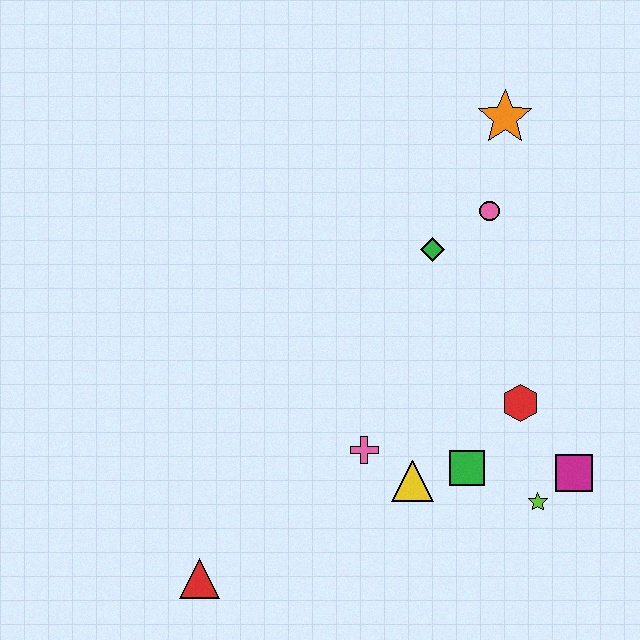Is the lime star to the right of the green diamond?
Yes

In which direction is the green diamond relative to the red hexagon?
The green diamond is above the red hexagon.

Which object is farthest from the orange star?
The red triangle is farthest from the orange star.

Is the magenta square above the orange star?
No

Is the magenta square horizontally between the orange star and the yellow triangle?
No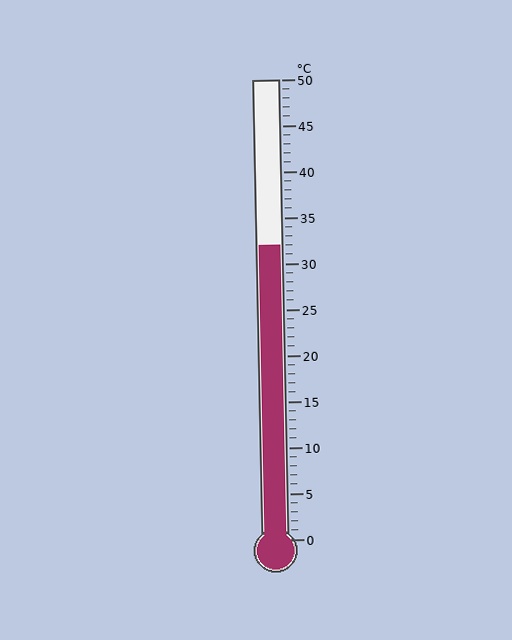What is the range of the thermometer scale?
The thermometer scale ranges from 0°C to 50°C.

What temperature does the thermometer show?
The thermometer shows approximately 32°C.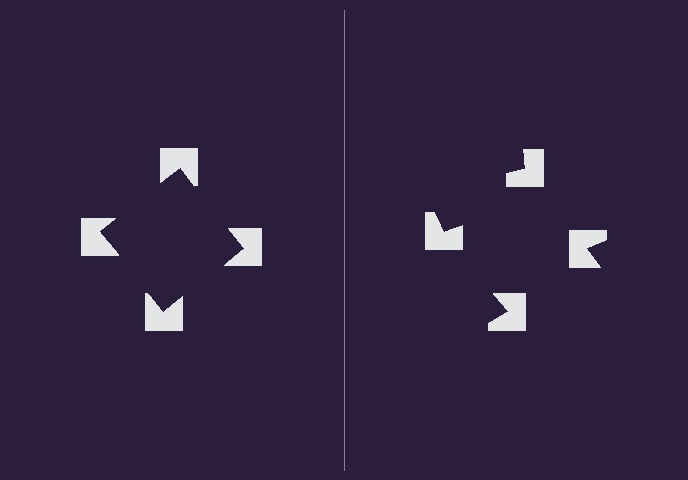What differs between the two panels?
The notched squares are positioned identically on both sides; only the wedge orientations differ. On the left they align to a square; on the right they are misaligned.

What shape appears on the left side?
An illusory square.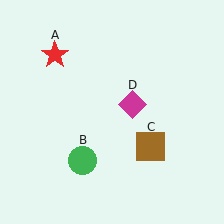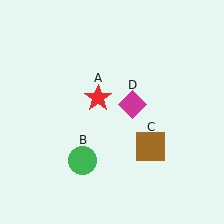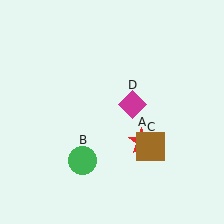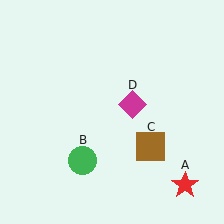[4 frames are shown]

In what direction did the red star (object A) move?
The red star (object A) moved down and to the right.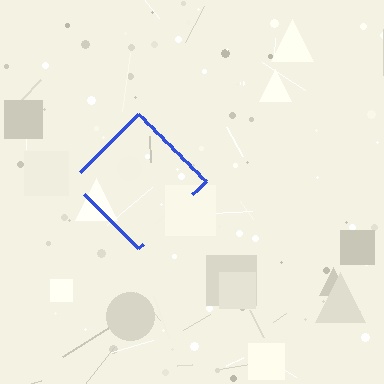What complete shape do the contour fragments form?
The contour fragments form a diamond.